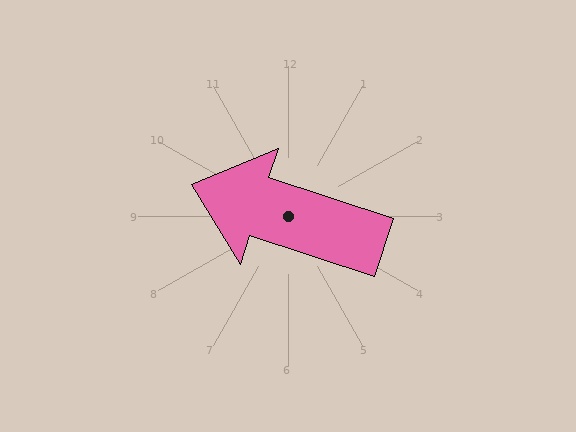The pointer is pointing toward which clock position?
Roughly 10 o'clock.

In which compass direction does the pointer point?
West.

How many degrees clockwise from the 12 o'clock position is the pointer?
Approximately 288 degrees.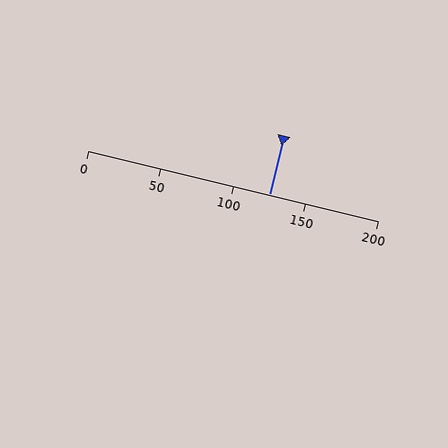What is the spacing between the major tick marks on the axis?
The major ticks are spaced 50 apart.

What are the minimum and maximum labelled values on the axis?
The axis runs from 0 to 200.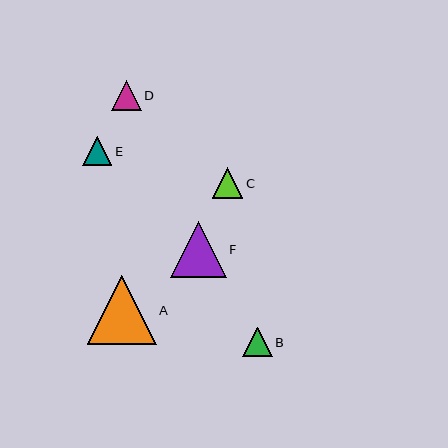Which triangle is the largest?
Triangle A is the largest with a size of approximately 69 pixels.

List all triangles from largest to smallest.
From largest to smallest: A, F, D, C, B, E.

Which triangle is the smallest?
Triangle E is the smallest with a size of approximately 29 pixels.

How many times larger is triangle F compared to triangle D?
Triangle F is approximately 1.9 times the size of triangle D.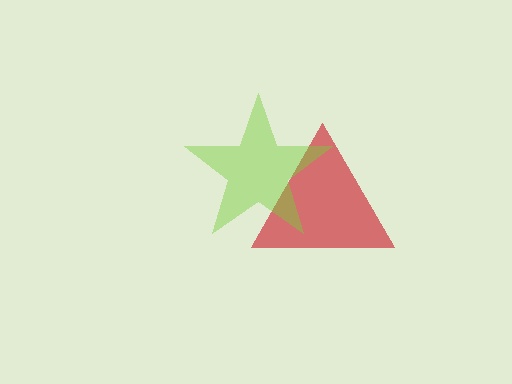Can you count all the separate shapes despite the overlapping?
Yes, there are 2 separate shapes.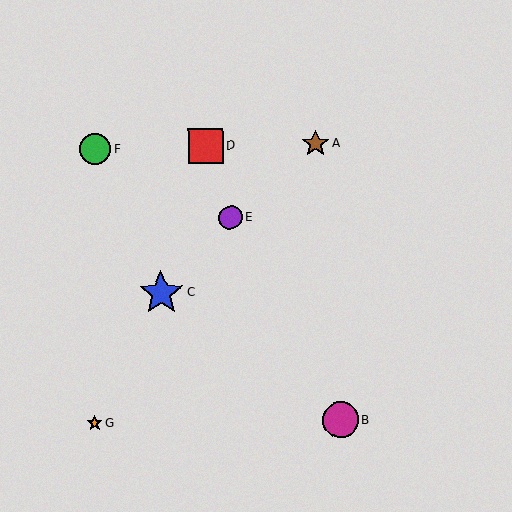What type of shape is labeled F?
Shape F is a green circle.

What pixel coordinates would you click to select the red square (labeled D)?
Click at (206, 146) to select the red square D.